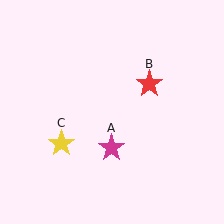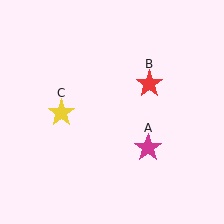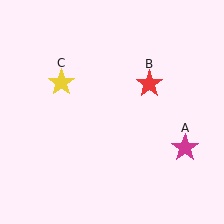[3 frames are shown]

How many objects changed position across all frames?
2 objects changed position: magenta star (object A), yellow star (object C).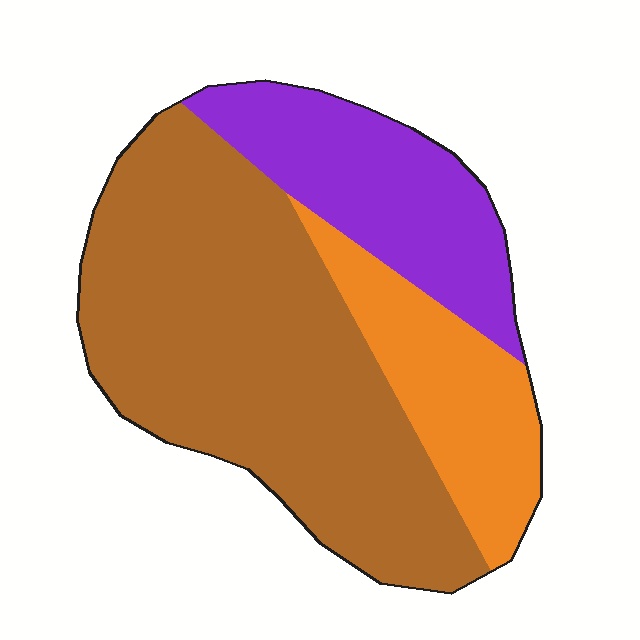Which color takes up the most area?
Brown, at roughly 60%.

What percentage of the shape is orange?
Orange covers 19% of the shape.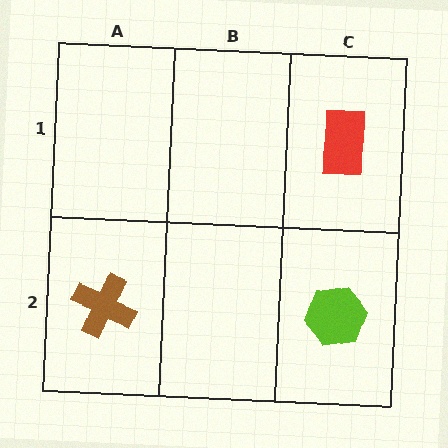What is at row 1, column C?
A red rectangle.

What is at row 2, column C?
A lime hexagon.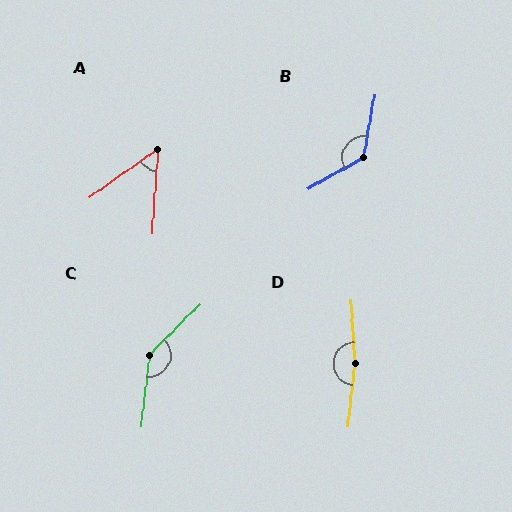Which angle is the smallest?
A, at approximately 51 degrees.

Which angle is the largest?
D, at approximately 170 degrees.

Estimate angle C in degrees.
Approximately 142 degrees.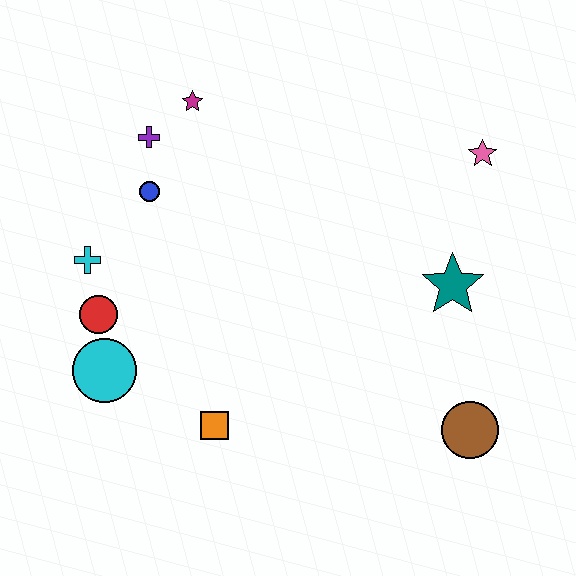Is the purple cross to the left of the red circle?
No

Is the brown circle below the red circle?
Yes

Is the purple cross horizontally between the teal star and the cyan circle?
Yes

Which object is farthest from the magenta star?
The brown circle is farthest from the magenta star.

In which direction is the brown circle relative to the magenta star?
The brown circle is below the magenta star.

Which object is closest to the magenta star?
The purple cross is closest to the magenta star.